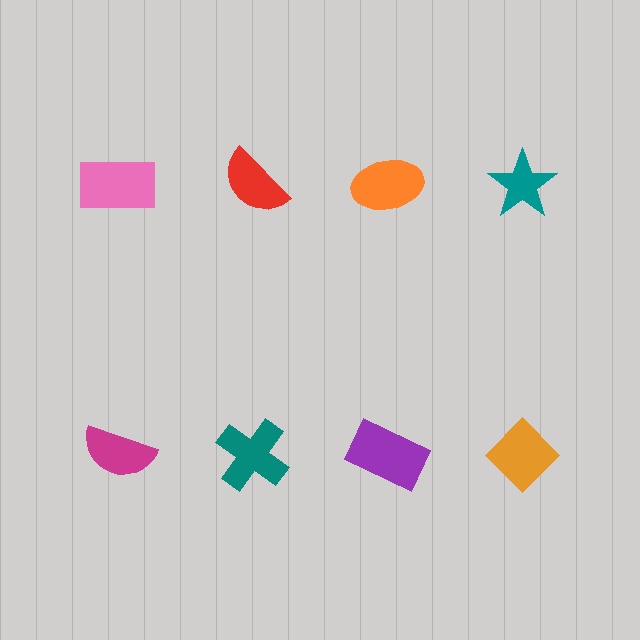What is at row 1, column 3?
An orange ellipse.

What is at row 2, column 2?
A teal cross.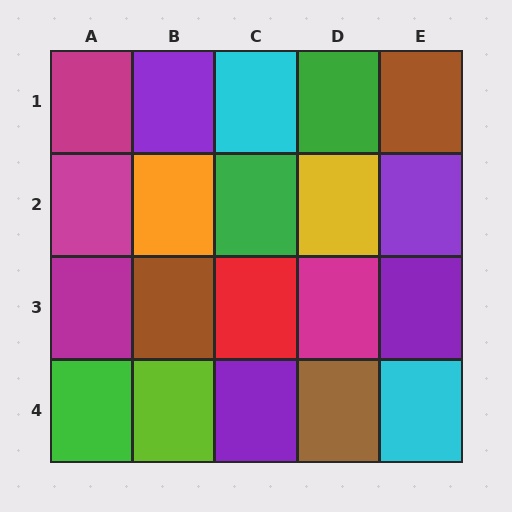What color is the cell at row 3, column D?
Magenta.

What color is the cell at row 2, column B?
Orange.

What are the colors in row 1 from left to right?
Magenta, purple, cyan, green, brown.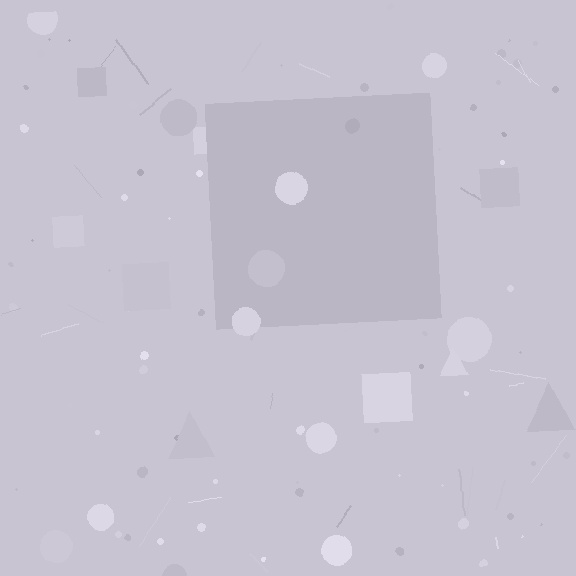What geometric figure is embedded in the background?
A square is embedded in the background.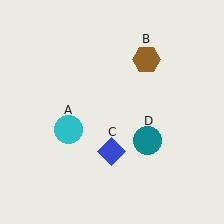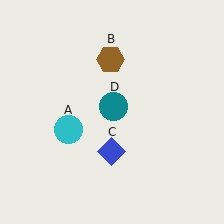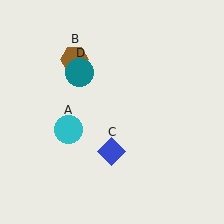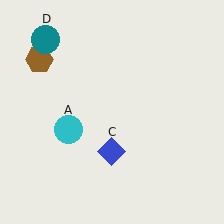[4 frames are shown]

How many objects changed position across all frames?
2 objects changed position: brown hexagon (object B), teal circle (object D).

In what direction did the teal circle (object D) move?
The teal circle (object D) moved up and to the left.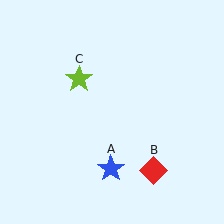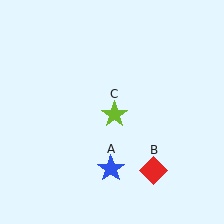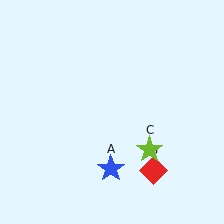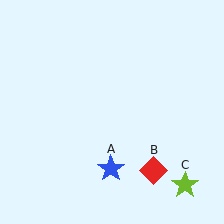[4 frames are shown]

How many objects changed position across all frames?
1 object changed position: lime star (object C).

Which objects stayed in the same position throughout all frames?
Blue star (object A) and red diamond (object B) remained stationary.